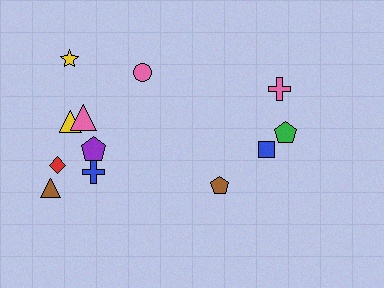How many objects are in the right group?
There are 4 objects.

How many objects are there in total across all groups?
There are 12 objects.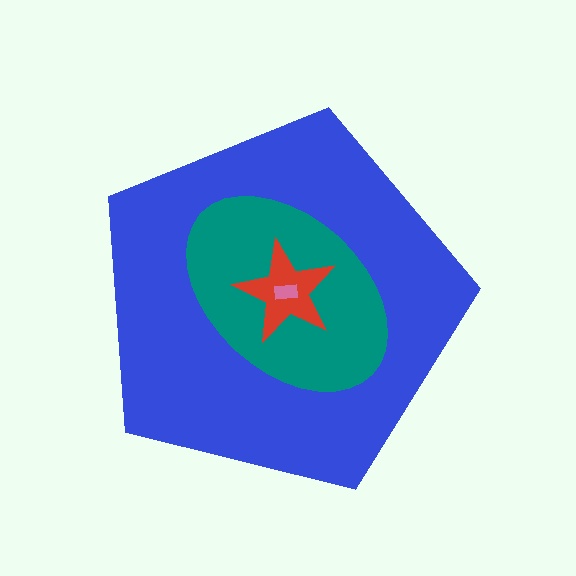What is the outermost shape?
The blue pentagon.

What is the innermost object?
The pink rectangle.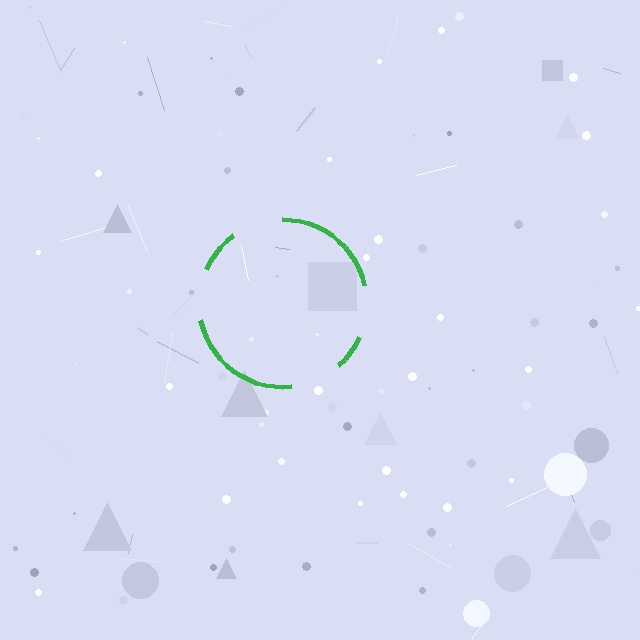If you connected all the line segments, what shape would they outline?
They would outline a circle.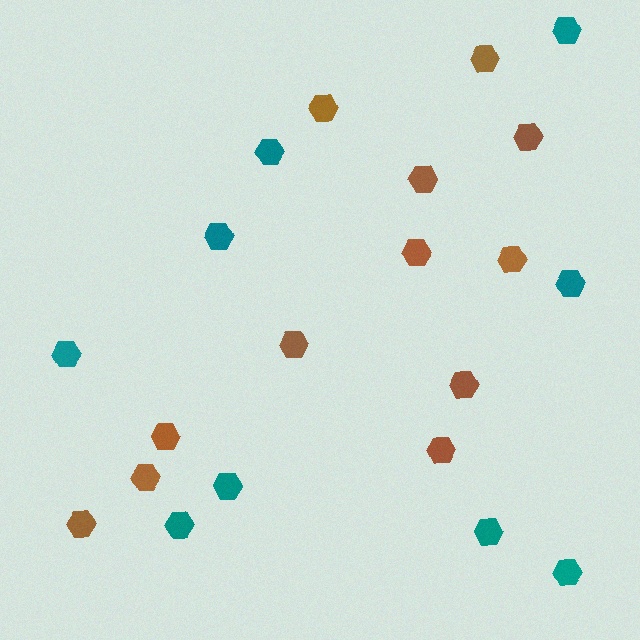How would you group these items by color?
There are 2 groups: one group of brown hexagons (12) and one group of teal hexagons (9).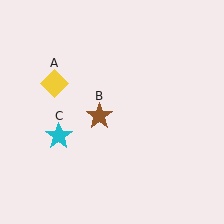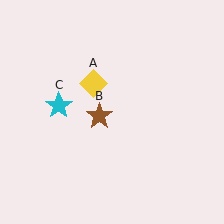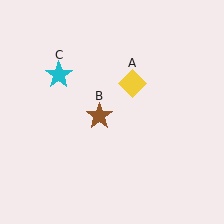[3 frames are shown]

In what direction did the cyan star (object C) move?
The cyan star (object C) moved up.